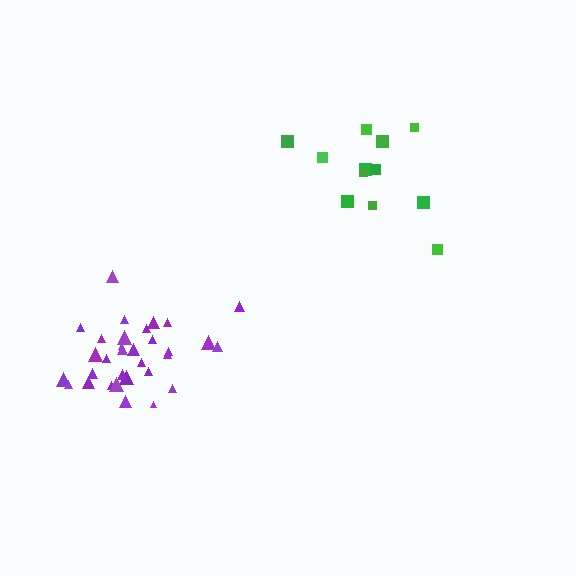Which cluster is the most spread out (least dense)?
Green.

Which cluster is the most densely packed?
Purple.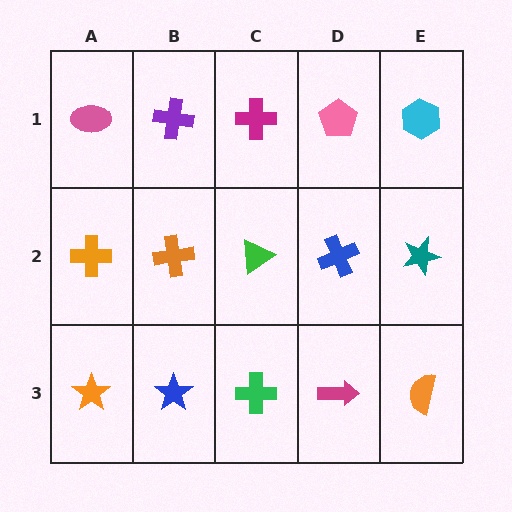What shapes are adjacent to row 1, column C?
A green triangle (row 2, column C), a purple cross (row 1, column B), a pink pentagon (row 1, column D).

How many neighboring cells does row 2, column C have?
4.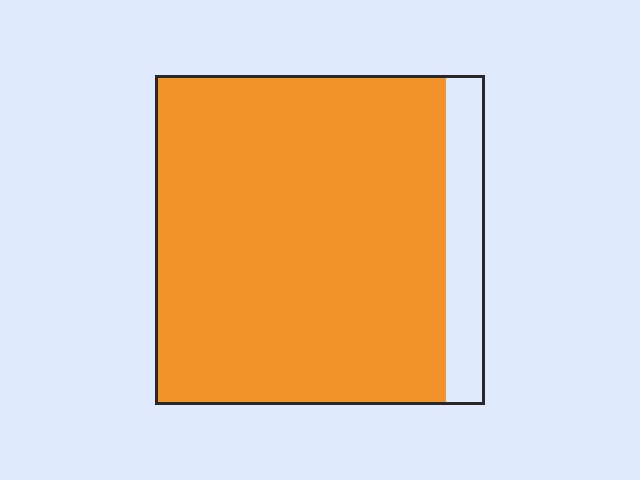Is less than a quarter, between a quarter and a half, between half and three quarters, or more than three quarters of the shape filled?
More than three quarters.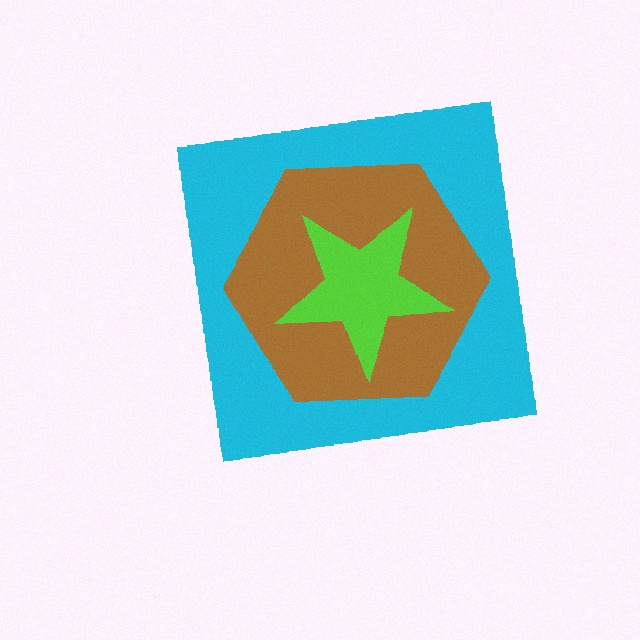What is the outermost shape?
The cyan square.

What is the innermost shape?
The lime star.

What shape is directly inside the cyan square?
The brown hexagon.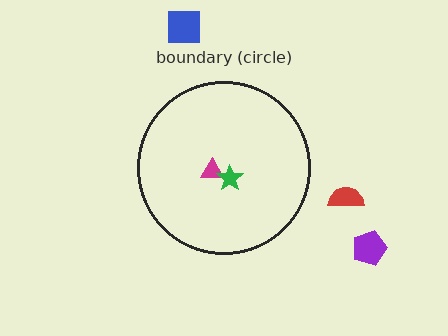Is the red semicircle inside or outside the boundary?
Outside.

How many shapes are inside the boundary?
2 inside, 3 outside.